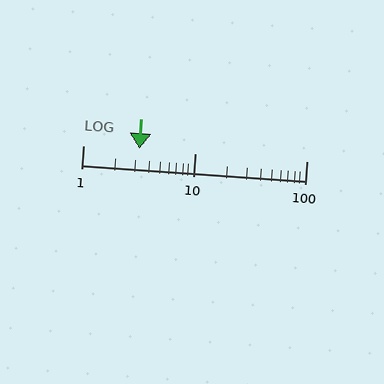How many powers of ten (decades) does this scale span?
The scale spans 2 decades, from 1 to 100.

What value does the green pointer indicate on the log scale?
The pointer indicates approximately 3.2.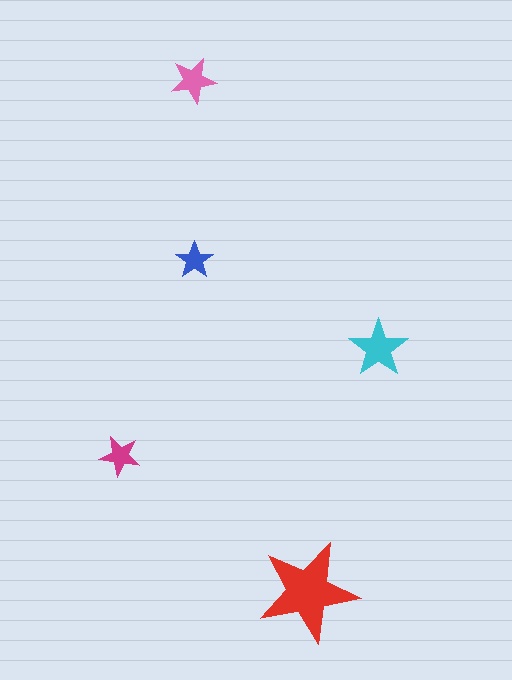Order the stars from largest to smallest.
the red one, the cyan one, the pink one, the magenta one, the blue one.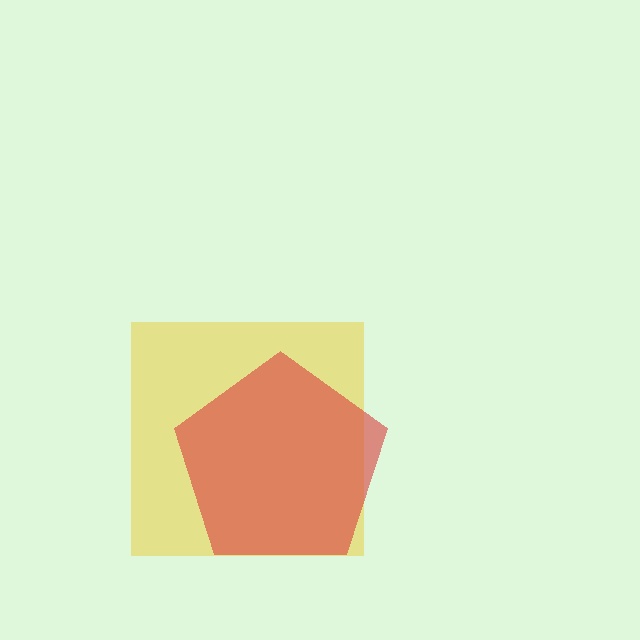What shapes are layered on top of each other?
The layered shapes are: a yellow square, a red pentagon.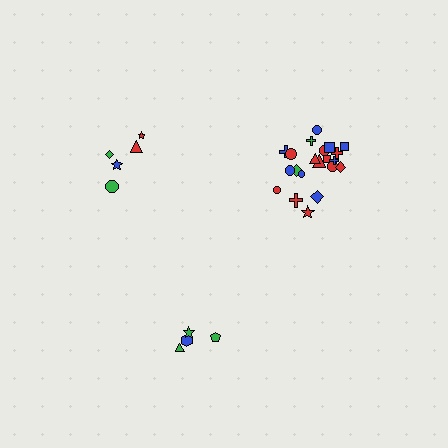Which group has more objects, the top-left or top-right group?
The top-right group.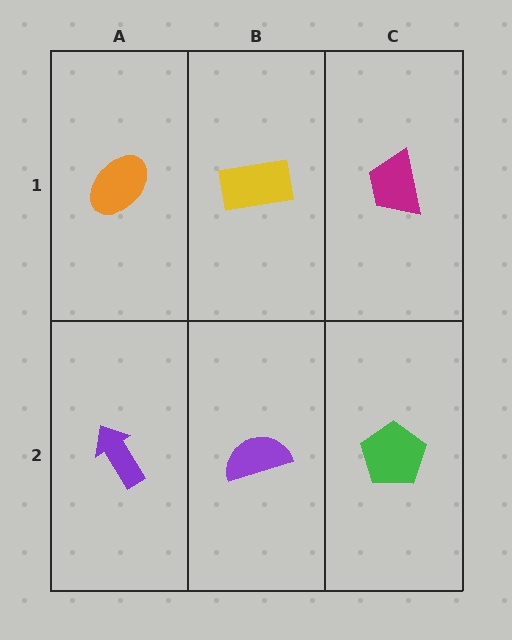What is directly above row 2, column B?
A yellow rectangle.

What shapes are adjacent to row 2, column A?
An orange ellipse (row 1, column A), a purple semicircle (row 2, column B).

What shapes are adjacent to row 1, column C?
A green pentagon (row 2, column C), a yellow rectangle (row 1, column B).